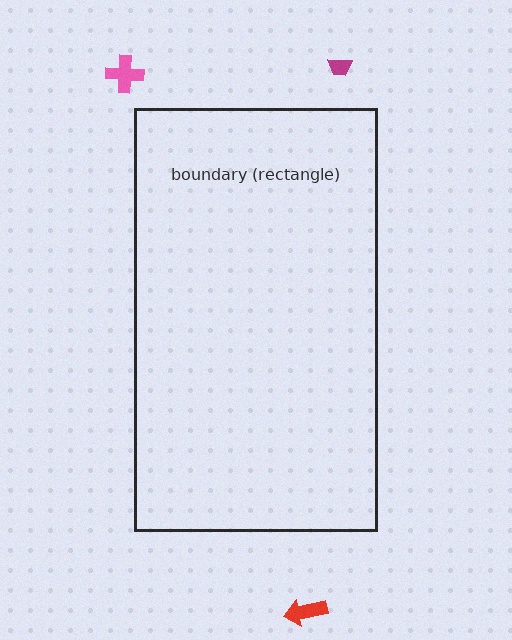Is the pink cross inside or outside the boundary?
Outside.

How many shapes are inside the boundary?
0 inside, 3 outside.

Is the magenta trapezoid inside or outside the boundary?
Outside.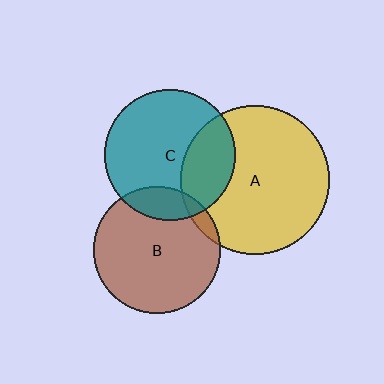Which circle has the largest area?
Circle A (yellow).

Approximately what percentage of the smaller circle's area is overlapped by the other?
Approximately 30%.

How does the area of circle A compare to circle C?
Approximately 1.3 times.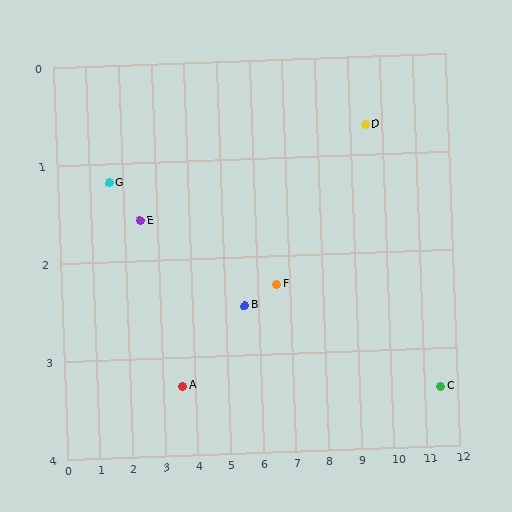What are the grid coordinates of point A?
Point A is at approximately (3.6, 3.3).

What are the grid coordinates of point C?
Point C is at approximately (11.5, 3.4).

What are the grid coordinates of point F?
Point F is at approximately (6.6, 2.3).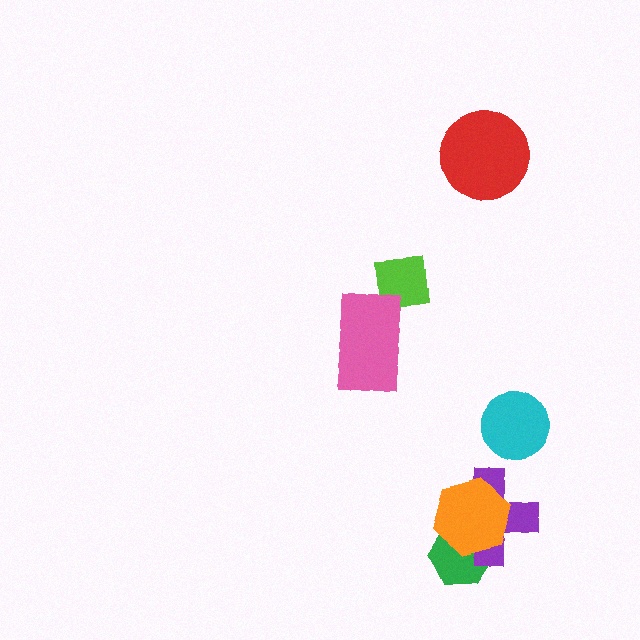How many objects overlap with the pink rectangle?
1 object overlaps with the pink rectangle.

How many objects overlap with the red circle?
0 objects overlap with the red circle.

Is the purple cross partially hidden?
Yes, it is partially covered by another shape.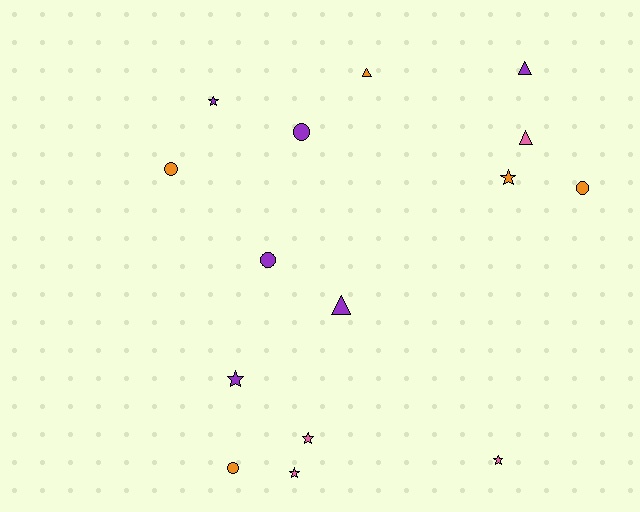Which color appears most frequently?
Purple, with 6 objects.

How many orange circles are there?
There are 3 orange circles.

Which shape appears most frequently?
Star, with 6 objects.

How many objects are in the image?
There are 15 objects.